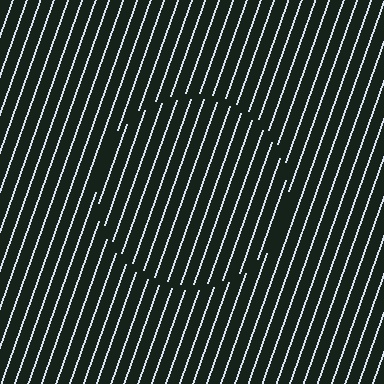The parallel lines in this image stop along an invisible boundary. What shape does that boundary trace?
An illusory circle. The interior of the shape contains the same grating, shifted by half a period — the contour is defined by the phase discontinuity where line-ends from the inner and outer gratings abut.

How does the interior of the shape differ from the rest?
The interior of the shape contains the same grating, shifted by half a period — the contour is defined by the phase discontinuity where line-ends from the inner and outer gratings abut.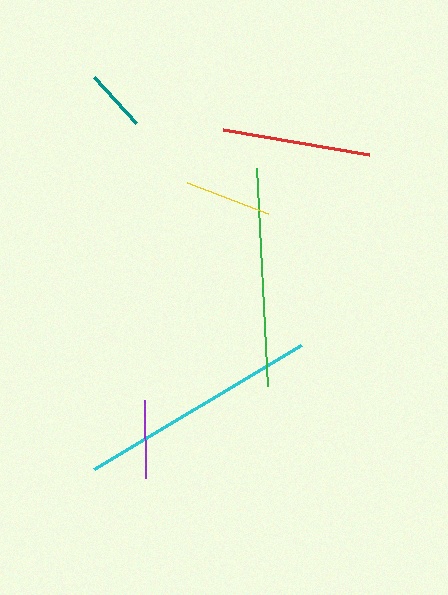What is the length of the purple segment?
The purple segment is approximately 79 pixels long.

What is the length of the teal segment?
The teal segment is approximately 62 pixels long.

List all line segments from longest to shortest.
From longest to shortest: cyan, green, red, yellow, purple, teal.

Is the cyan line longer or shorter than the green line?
The cyan line is longer than the green line.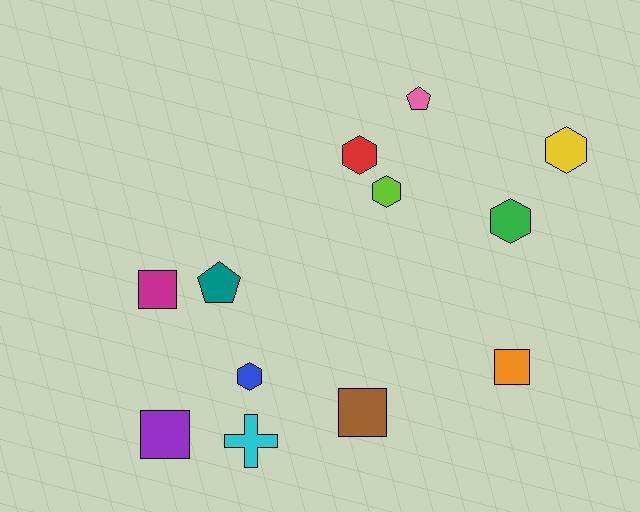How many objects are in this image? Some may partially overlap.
There are 12 objects.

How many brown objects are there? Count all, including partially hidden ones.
There is 1 brown object.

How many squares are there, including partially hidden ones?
There are 4 squares.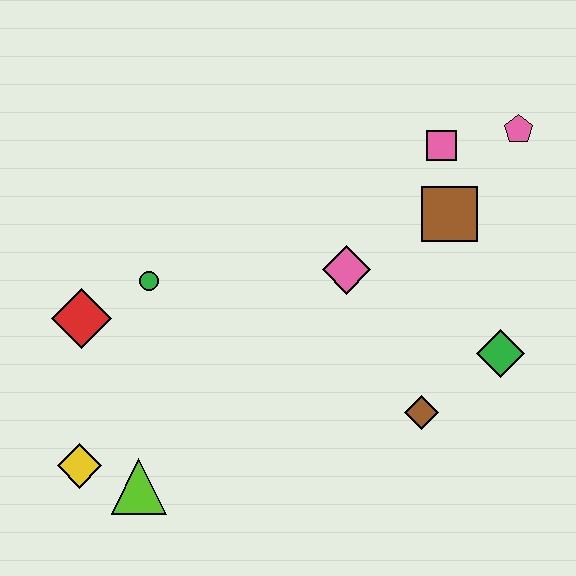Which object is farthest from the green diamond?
The yellow diamond is farthest from the green diamond.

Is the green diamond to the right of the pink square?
Yes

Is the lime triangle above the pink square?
No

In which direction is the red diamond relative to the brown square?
The red diamond is to the left of the brown square.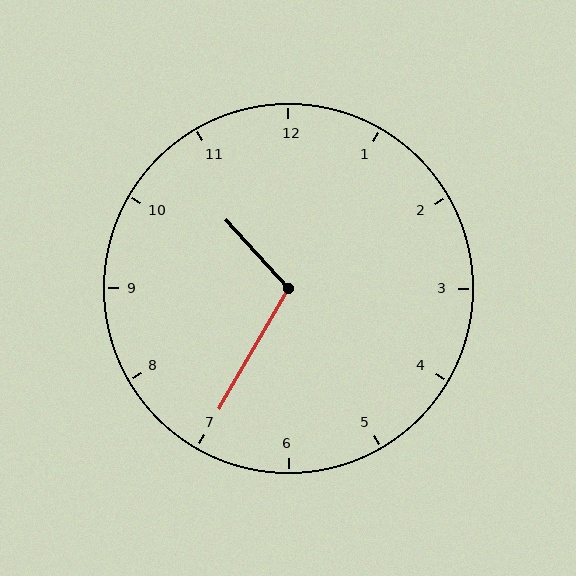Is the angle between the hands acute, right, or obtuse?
It is obtuse.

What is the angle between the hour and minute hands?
Approximately 108 degrees.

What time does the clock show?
10:35.